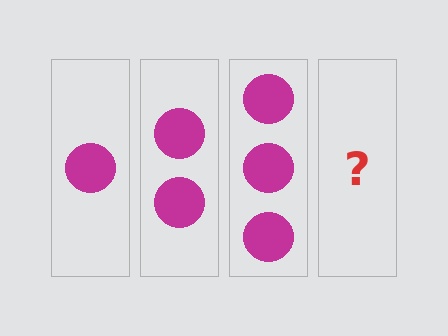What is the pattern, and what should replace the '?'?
The pattern is that each step adds one more circle. The '?' should be 4 circles.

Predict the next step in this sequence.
The next step is 4 circles.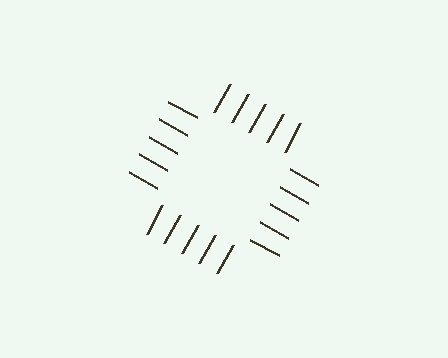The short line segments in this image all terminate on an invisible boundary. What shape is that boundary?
An illusory square — the line segments terminate on its edges but no continuous stroke is drawn.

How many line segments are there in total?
20 — 5 along each of the 4 edges.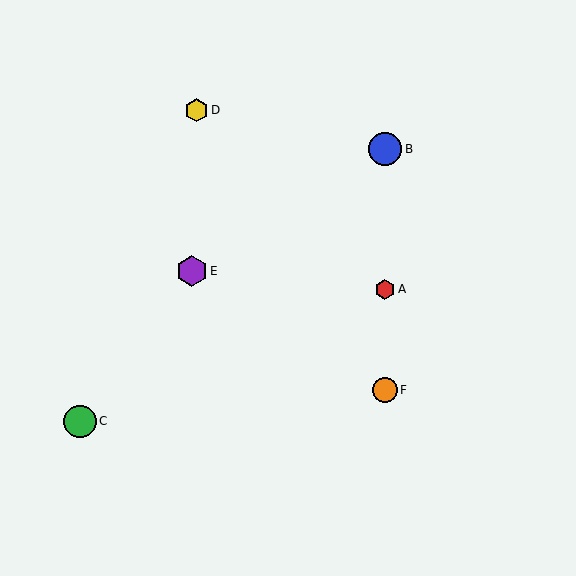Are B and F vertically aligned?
Yes, both are at x≈385.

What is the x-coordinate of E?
Object E is at x≈192.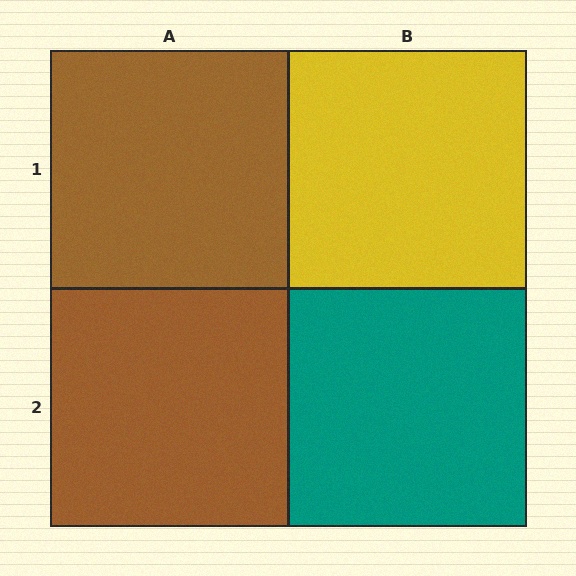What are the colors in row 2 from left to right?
Brown, teal.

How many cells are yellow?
1 cell is yellow.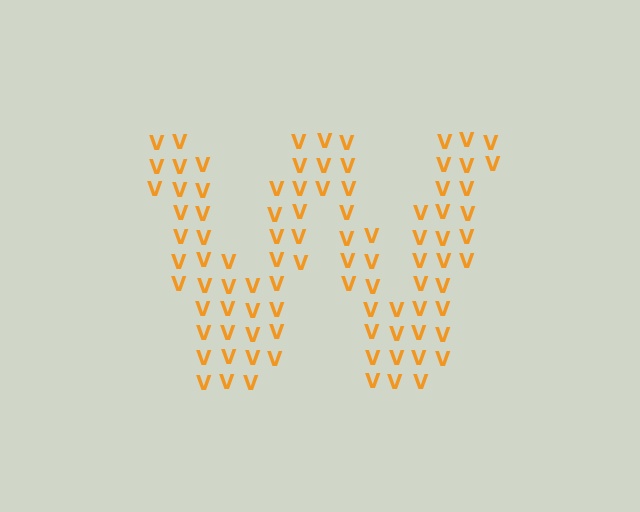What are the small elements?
The small elements are letter V's.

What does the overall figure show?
The overall figure shows the letter W.